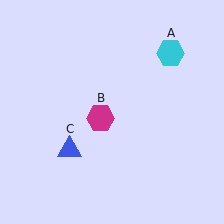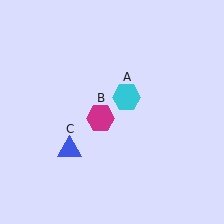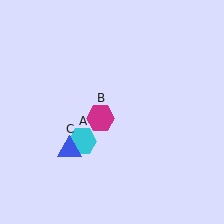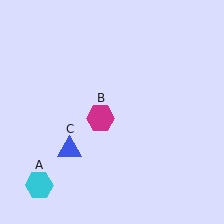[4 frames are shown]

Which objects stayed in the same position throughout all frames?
Magenta hexagon (object B) and blue triangle (object C) remained stationary.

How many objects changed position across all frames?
1 object changed position: cyan hexagon (object A).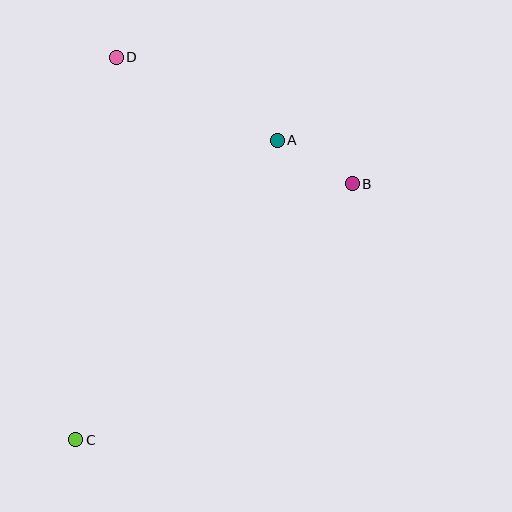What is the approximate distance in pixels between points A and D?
The distance between A and D is approximately 181 pixels.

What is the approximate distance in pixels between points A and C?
The distance between A and C is approximately 361 pixels.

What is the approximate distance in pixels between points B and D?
The distance between B and D is approximately 268 pixels.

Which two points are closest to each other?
Points A and B are closest to each other.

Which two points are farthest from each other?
Points C and D are farthest from each other.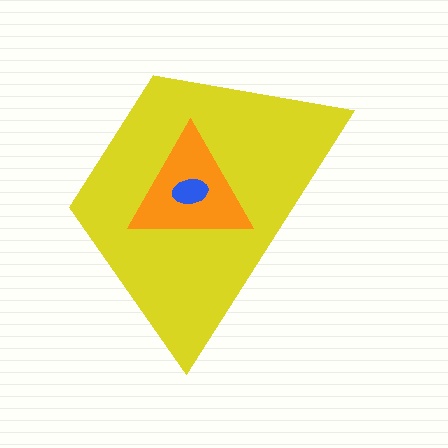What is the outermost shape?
The yellow trapezoid.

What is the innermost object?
The blue ellipse.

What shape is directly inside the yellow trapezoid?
The orange triangle.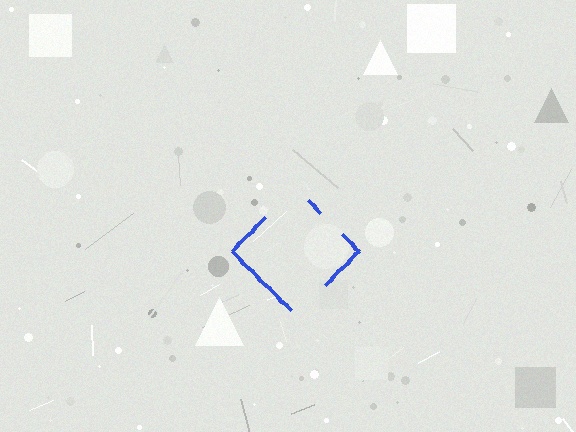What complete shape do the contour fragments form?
The contour fragments form a diamond.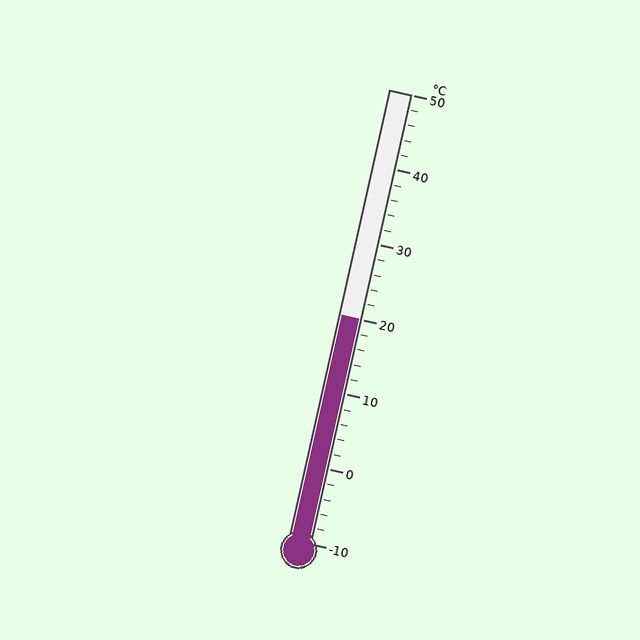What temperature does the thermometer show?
The thermometer shows approximately 20°C.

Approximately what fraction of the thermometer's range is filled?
The thermometer is filled to approximately 50% of its range.